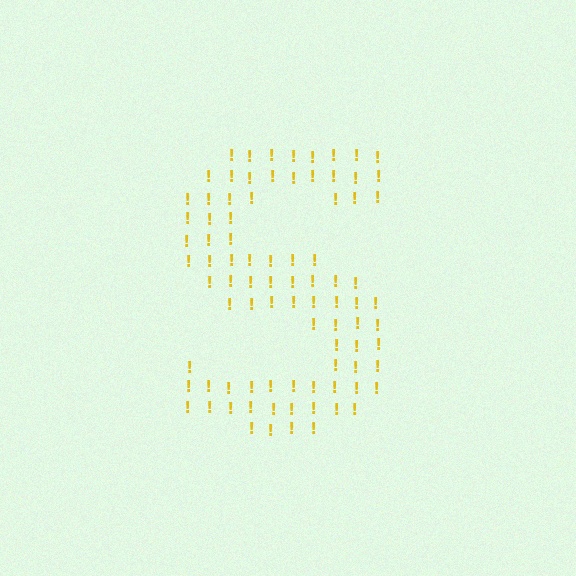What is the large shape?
The large shape is the letter S.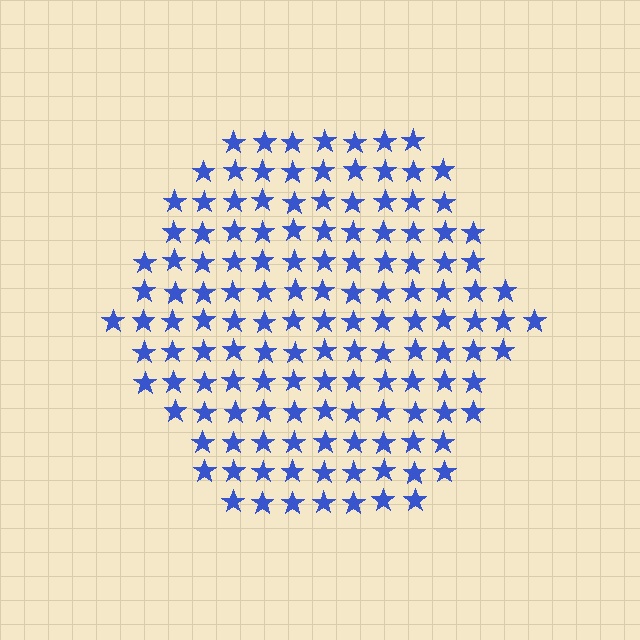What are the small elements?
The small elements are stars.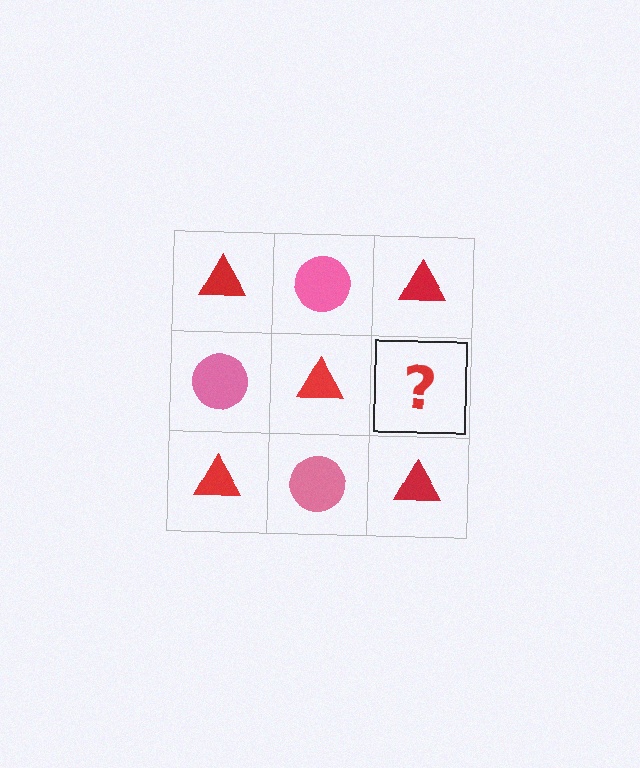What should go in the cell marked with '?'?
The missing cell should contain a pink circle.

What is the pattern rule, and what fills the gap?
The rule is that it alternates red triangle and pink circle in a checkerboard pattern. The gap should be filled with a pink circle.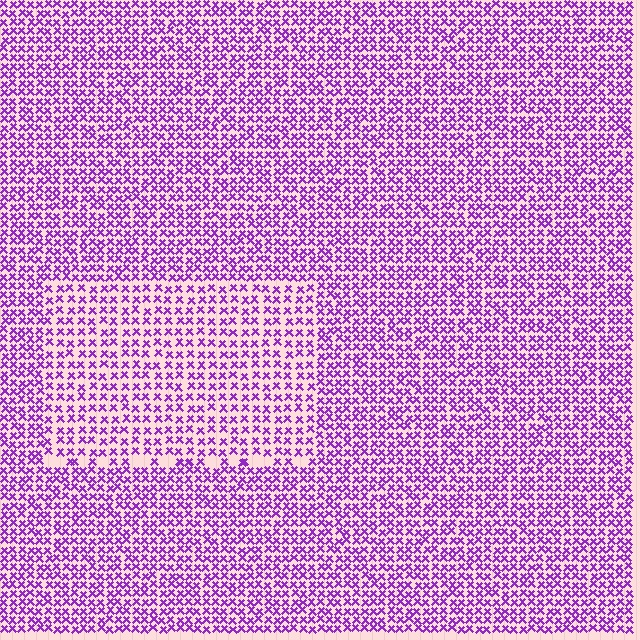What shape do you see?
I see a rectangle.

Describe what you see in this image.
The image contains small purple elements arranged at two different densities. A rectangle-shaped region is visible where the elements are less densely packed than the surrounding area.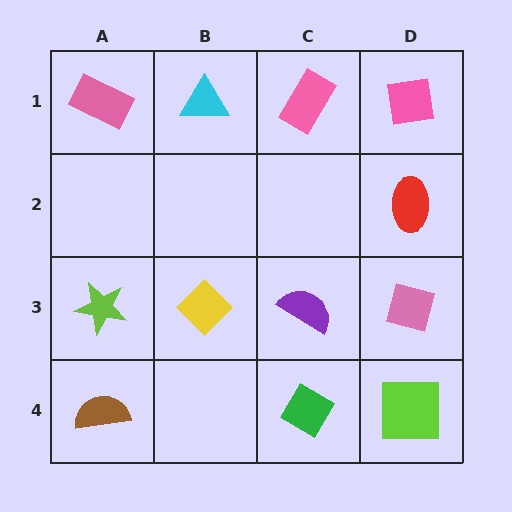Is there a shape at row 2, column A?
No, that cell is empty.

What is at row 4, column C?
A green diamond.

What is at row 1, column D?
A pink square.